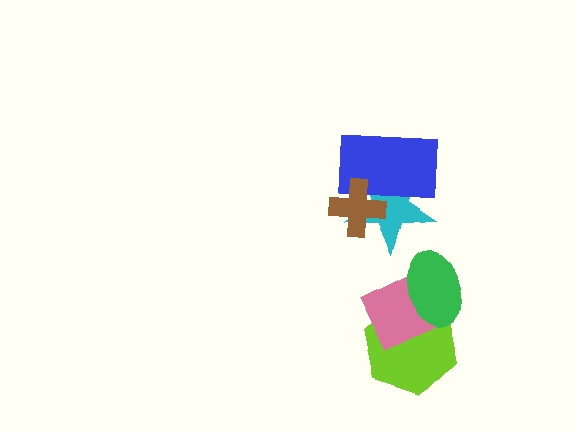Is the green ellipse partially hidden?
No, no other shape covers it.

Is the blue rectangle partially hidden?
Yes, it is partially covered by another shape.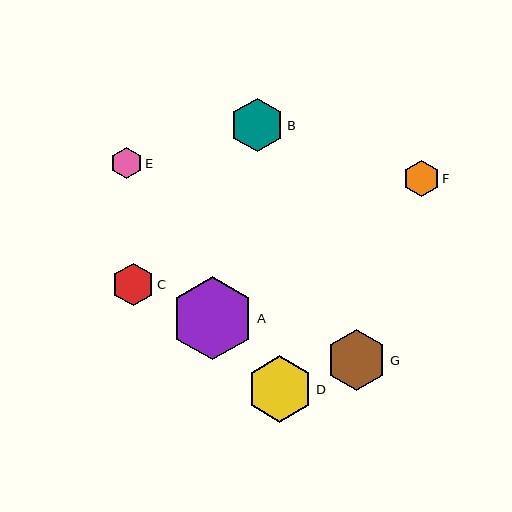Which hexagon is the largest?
Hexagon A is the largest with a size of approximately 83 pixels.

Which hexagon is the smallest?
Hexagon E is the smallest with a size of approximately 32 pixels.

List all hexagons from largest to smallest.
From largest to smallest: A, D, G, B, C, F, E.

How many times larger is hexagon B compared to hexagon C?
Hexagon B is approximately 1.3 times the size of hexagon C.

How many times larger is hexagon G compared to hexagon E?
Hexagon G is approximately 1.9 times the size of hexagon E.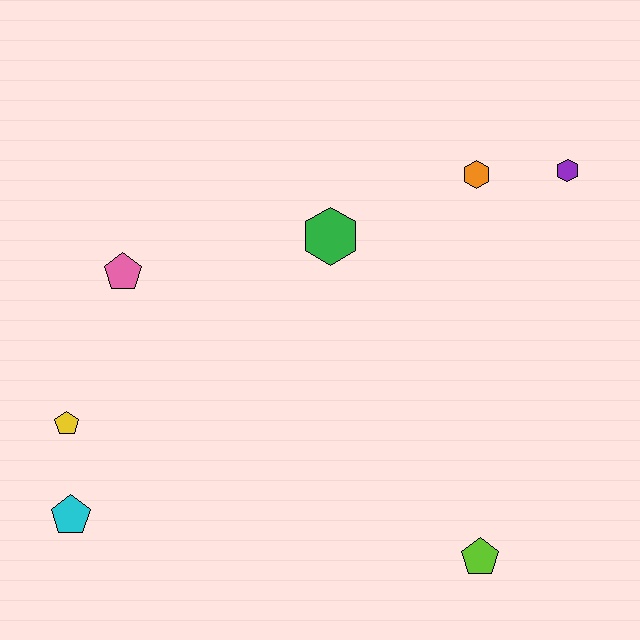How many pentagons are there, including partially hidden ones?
There are 4 pentagons.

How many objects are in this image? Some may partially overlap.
There are 7 objects.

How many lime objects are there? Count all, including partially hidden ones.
There is 1 lime object.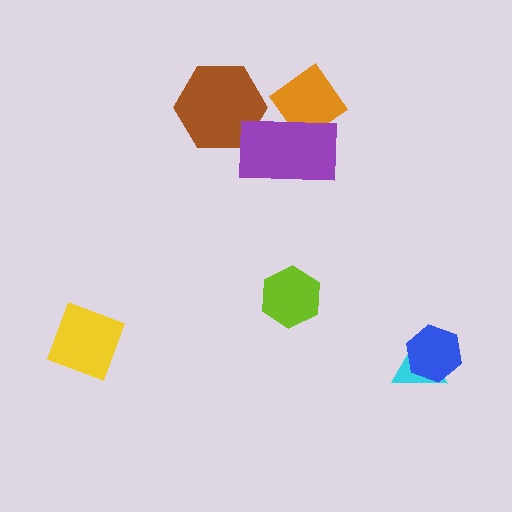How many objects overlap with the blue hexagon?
1 object overlaps with the blue hexagon.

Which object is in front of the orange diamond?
The purple rectangle is in front of the orange diamond.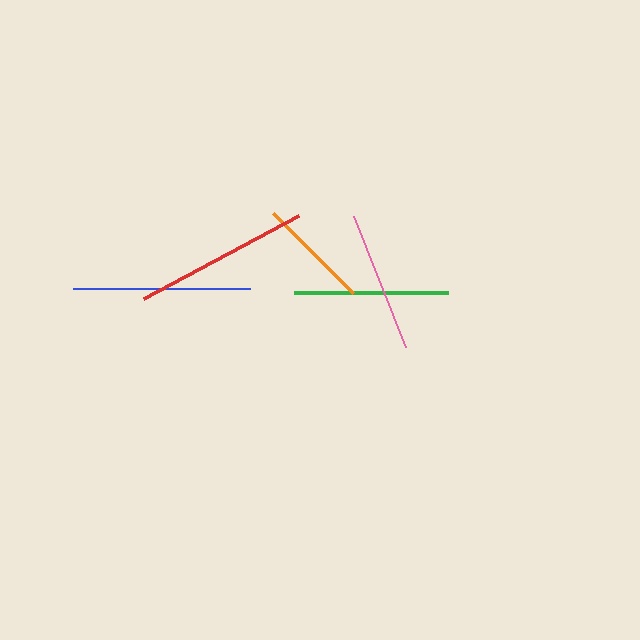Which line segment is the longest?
The blue line is the longest at approximately 177 pixels.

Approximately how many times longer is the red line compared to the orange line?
The red line is approximately 1.6 times the length of the orange line.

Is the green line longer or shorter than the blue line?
The blue line is longer than the green line.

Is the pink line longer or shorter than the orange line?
The pink line is longer than the orange line.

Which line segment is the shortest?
The orange line is the shortest at approximately 113 pixels.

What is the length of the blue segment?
The blue segment is approximately 177 pixels long.